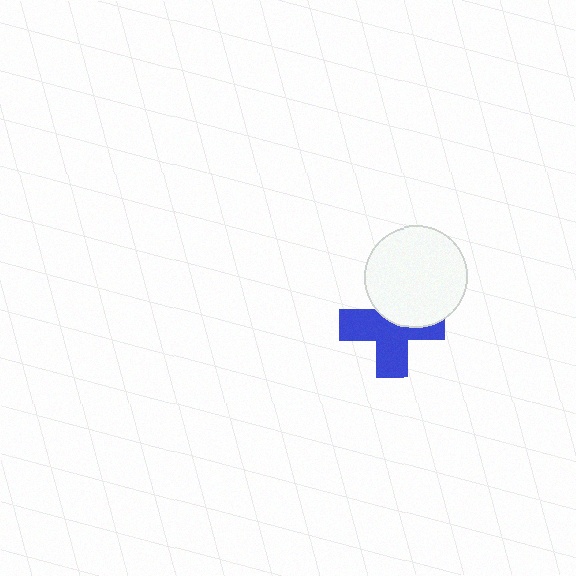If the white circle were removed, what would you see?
You would see the complete blue cross.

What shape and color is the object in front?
The object in front is a white circle.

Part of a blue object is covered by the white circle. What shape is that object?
It is a cross.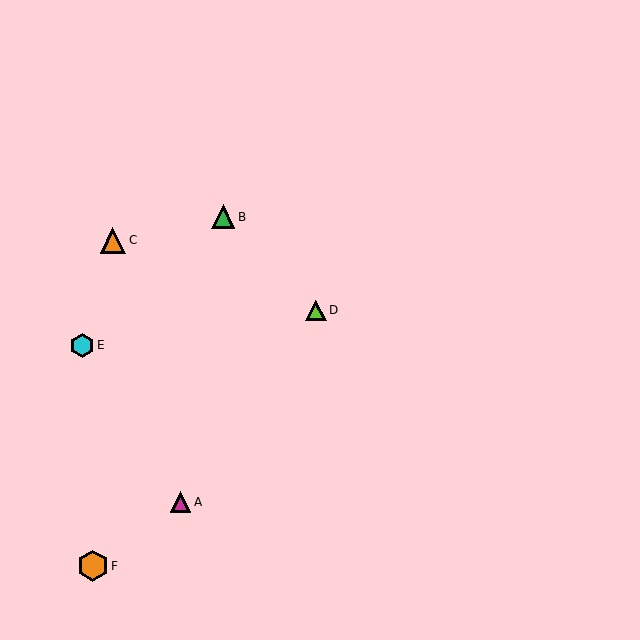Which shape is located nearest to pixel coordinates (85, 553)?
The orange hexagon (labeled F) at (93, 566) is nearest to that location.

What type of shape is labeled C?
Shape C is an orange triangle.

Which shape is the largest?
The orange hexagon (labeled F) is the largest.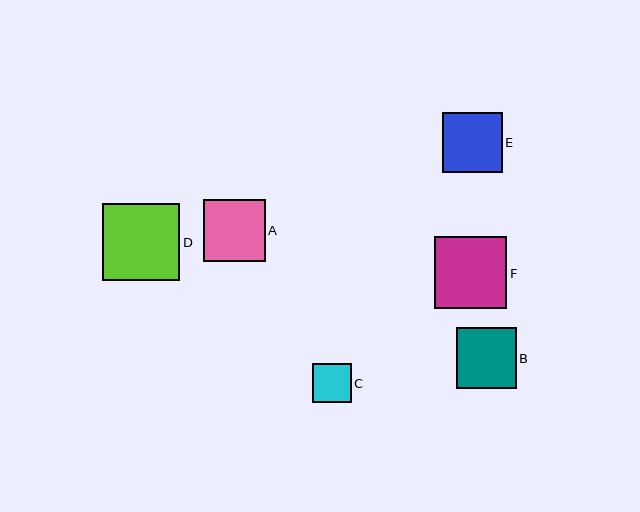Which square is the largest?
Square D is the largest with a size of approximately 78 pixels.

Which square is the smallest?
Square C is the smallest with a size of approximately 38 pixels.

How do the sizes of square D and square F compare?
Square D and square F are approximately the same size.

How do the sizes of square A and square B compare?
Square A and square B are approximately the same size.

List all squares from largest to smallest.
From largest to smallest: D, F, A, B, E, C.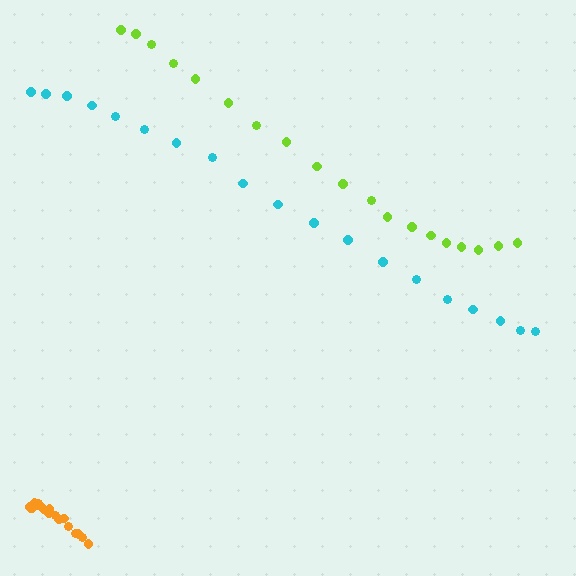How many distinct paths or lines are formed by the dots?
There are 3 distinct paths.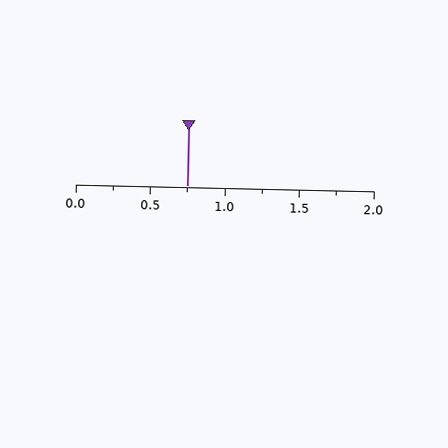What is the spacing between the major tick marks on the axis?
The major ticks are spaced 0.5 apart.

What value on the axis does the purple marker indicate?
The marker indicates approximately 0.75.